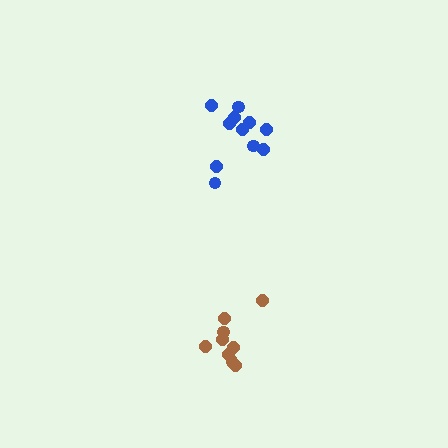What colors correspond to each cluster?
The clusters are colored: blue, brown.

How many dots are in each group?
Group 1: 11 dots, Group 2: 9 dots (20 total).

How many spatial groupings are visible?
There are 2 spatial groupings.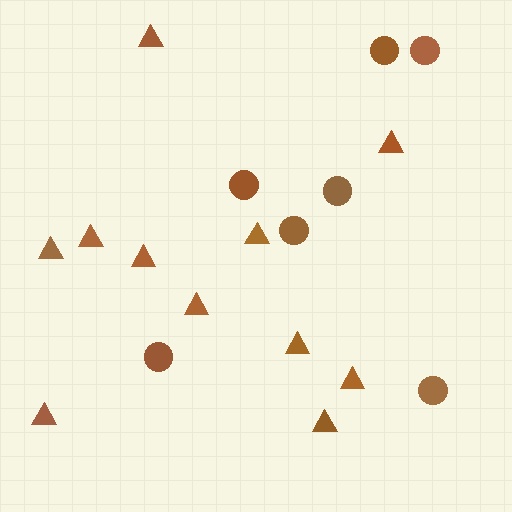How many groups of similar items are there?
There are 2 groups: one group of circles (7) and one group of triangles (11).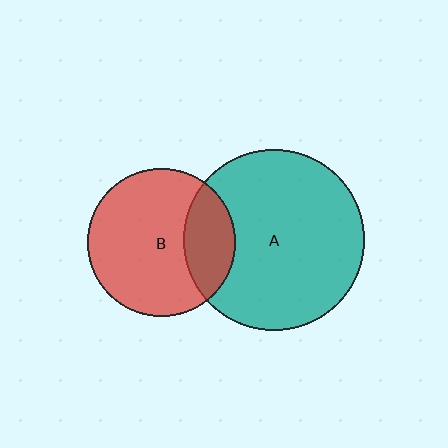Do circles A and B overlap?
Yes.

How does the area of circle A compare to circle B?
Approximately 1.5 times.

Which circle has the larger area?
Circle A (teal).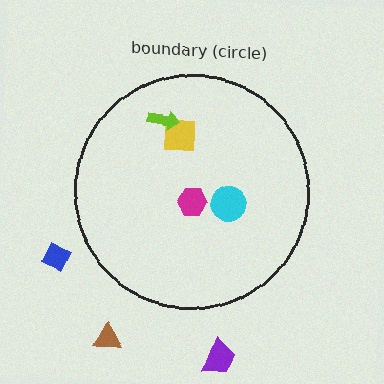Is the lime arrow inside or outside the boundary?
Inside.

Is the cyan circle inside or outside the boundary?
Inside.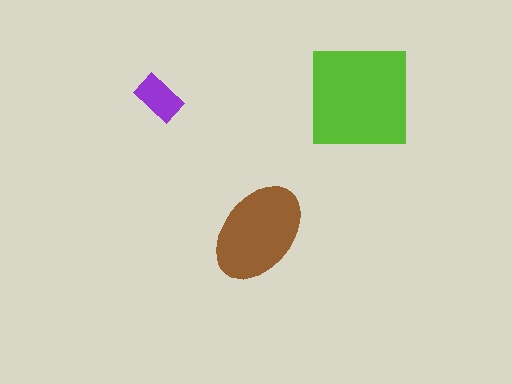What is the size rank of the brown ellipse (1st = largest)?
2nd.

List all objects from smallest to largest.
The purple rectangle, the brown ellipse, the lime square.